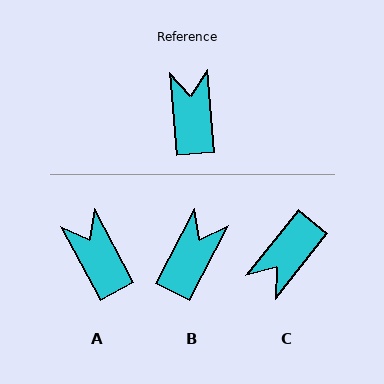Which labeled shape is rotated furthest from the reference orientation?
C, about 137 degrees away.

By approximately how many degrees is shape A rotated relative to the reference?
Approximately 24 degrees counter-clockwise.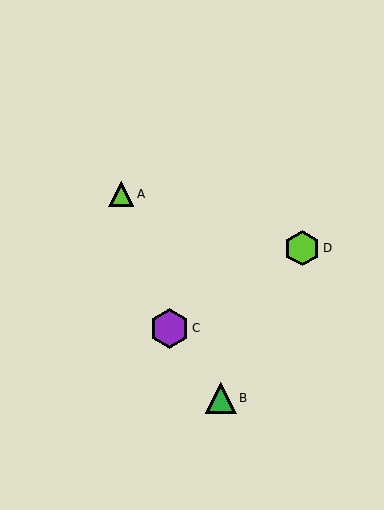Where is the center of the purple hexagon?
The center of the purple hexagon is at (169, 328).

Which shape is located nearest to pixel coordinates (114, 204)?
The lime triangle (labeled A) at (121, 194) is nearest to that location.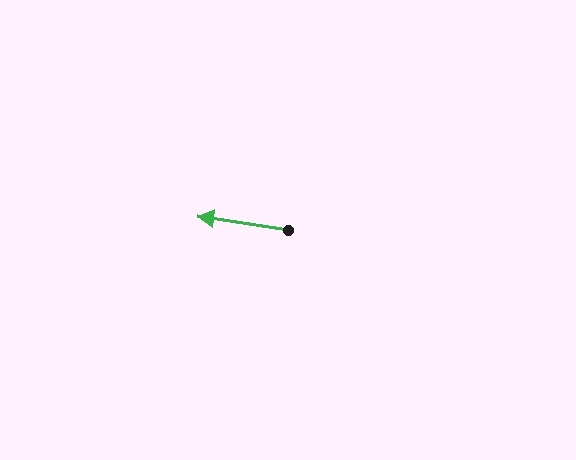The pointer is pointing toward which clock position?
Roughly 9 o'clock.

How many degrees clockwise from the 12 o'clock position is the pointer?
Approximately 279 degrees.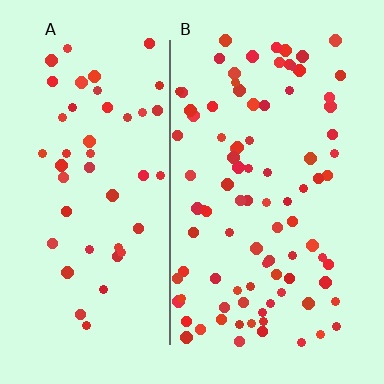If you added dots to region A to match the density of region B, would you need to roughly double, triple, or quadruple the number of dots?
Approximately double.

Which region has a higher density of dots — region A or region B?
B (the right).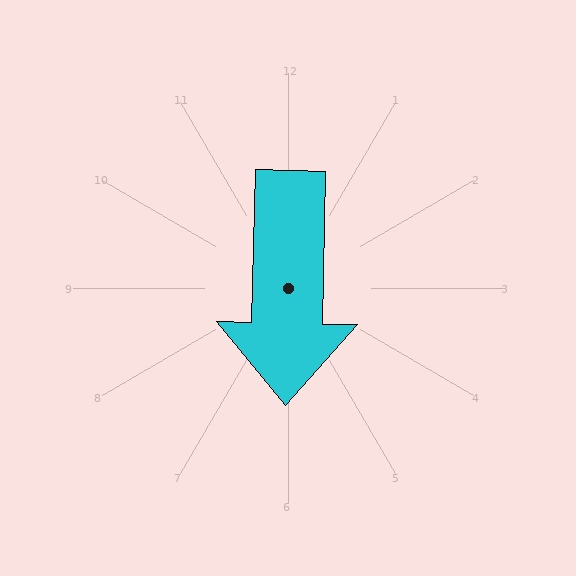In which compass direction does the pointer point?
South.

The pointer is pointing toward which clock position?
Roughly 6 o'clock.